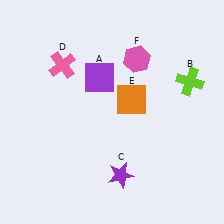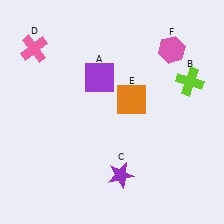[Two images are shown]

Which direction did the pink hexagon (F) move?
The pink hexagon (F) moved right.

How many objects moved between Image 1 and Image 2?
2 objects moved between the two images.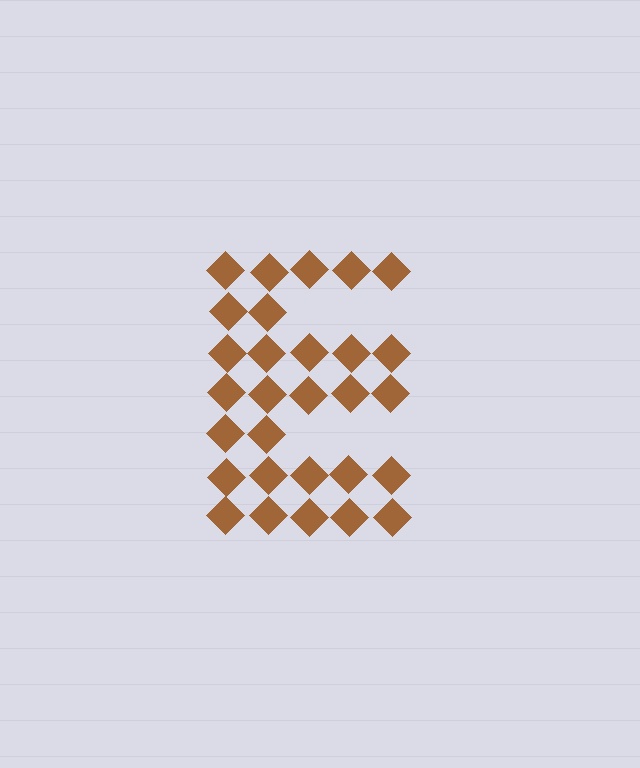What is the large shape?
The large shape is the letter E.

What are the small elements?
The small elements are diamonds.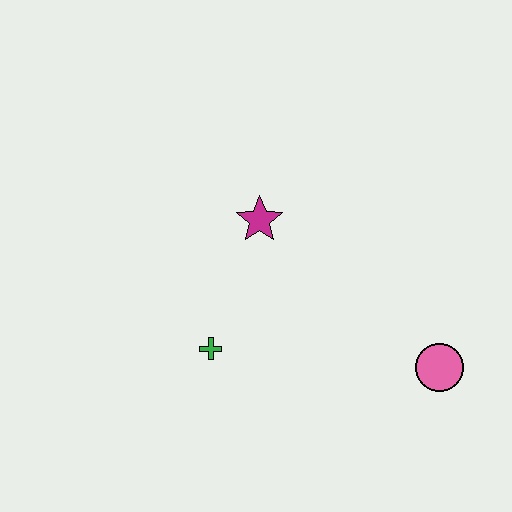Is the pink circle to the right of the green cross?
Yes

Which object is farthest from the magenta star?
The pink circle is farthest from the magenta star.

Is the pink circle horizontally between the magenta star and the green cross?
No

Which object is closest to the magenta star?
The green cross is closest to the magenta star.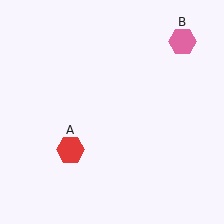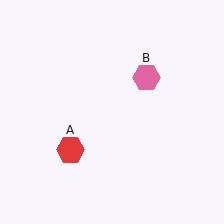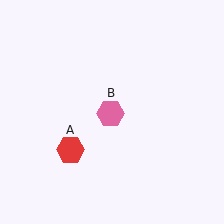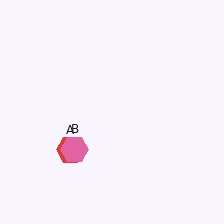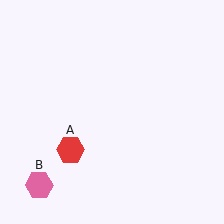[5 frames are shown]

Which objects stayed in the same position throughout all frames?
Red hexagon (object A) remained stationary.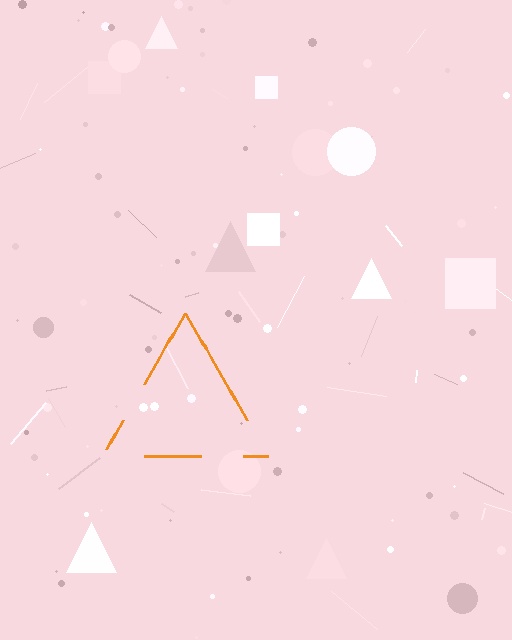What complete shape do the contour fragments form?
The contour fragments form a triangle.